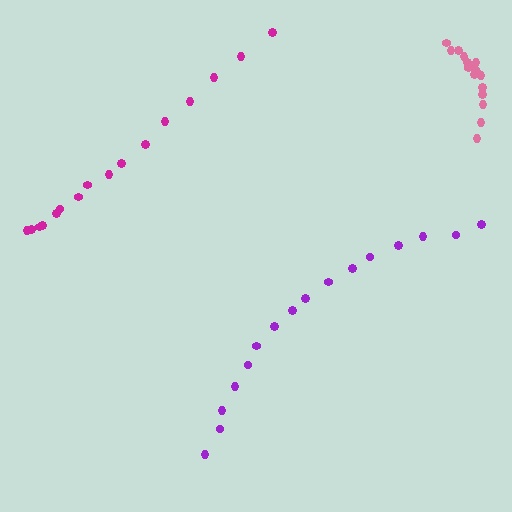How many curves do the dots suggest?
There are 3 distinct paths.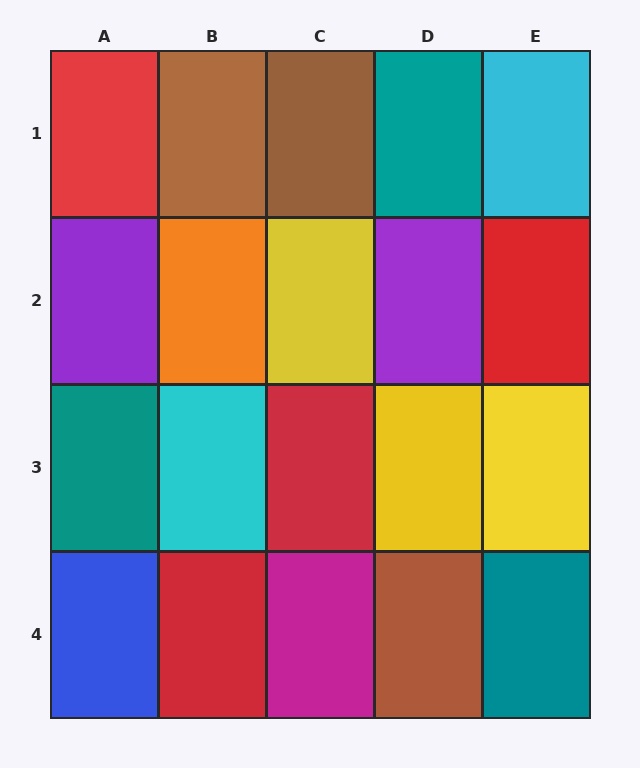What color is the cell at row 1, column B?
Brown.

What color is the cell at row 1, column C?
Brown.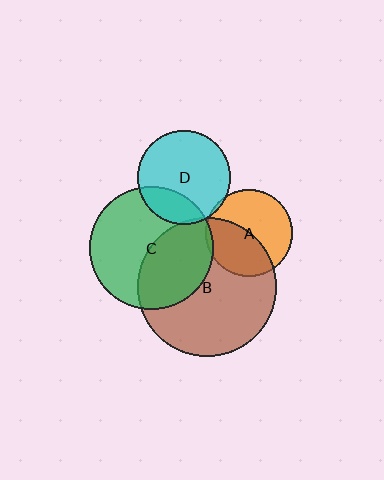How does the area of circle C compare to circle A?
Approximately 2.0 times.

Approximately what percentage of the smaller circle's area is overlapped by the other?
Approximately 40%.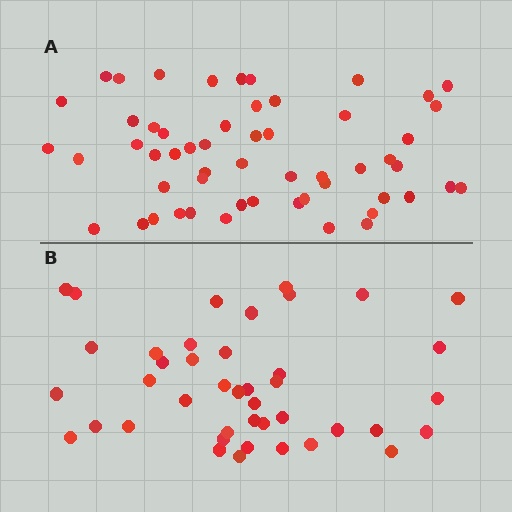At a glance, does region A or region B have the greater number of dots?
Region A (the top region) has more dots.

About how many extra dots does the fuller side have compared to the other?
Region A has approximately 15 more dots than region B.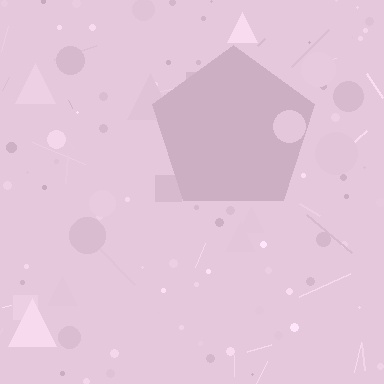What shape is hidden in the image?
A pentagon is hidden in the image.